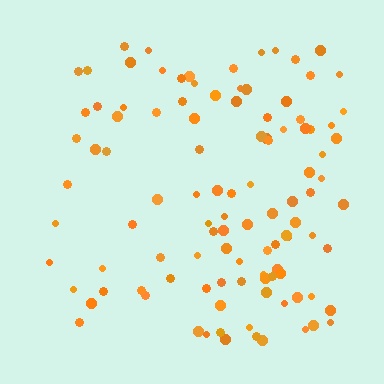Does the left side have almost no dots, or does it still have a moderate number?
Still a moderate number, just noticeably fewer than the right.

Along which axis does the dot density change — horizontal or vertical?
Horizontal.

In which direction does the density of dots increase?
From left to right, with the right side densest.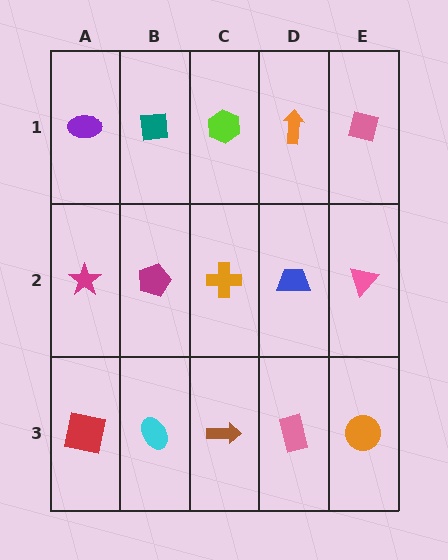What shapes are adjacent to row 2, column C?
A lime hexagon (row 1, column C), a brown arrow (row 3, column C), a magenta pentagon (row 2, column B), a blue trapezoid (row 2, column D).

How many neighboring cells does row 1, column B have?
3.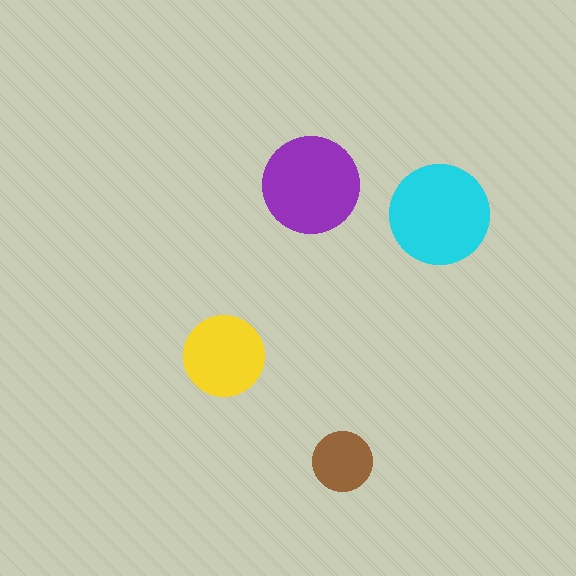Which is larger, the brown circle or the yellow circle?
The yellow one.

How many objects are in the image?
There are 4 objects in the image.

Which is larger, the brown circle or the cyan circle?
The cyan one.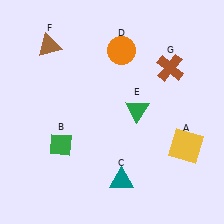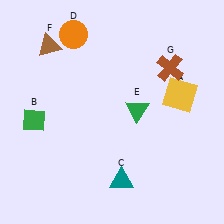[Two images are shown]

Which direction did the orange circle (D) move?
The orange circle (D) moved left.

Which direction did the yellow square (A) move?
The yellow square (A) moved up.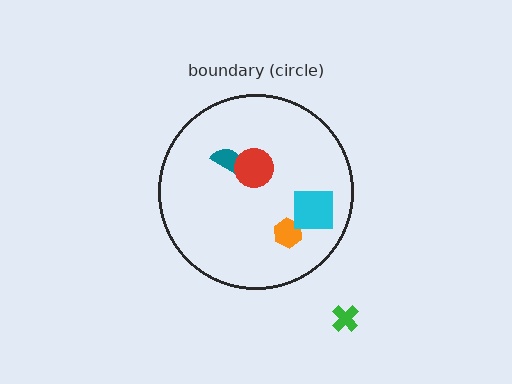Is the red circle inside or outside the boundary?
Inside.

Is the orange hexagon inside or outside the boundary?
Inside.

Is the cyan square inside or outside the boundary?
Inside.